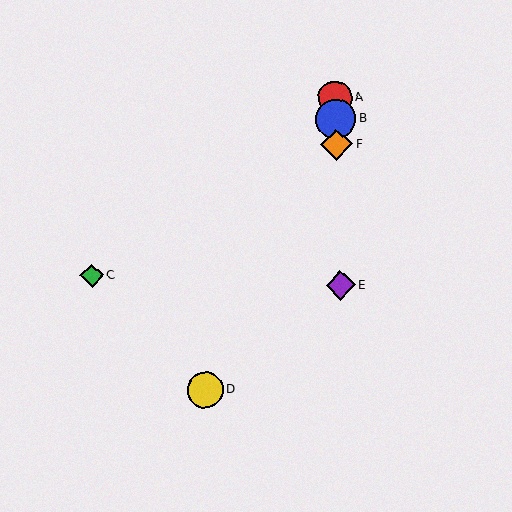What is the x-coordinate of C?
Object C is at x≈92.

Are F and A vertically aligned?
Yes, both are at x≈337.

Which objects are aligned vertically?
Objects A, B, E, F are aligned vertically.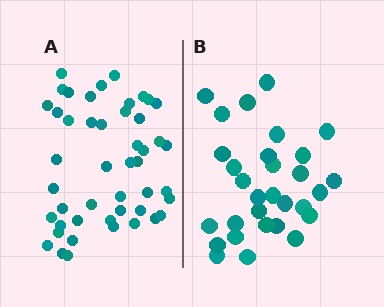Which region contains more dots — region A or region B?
Region A (the left region) has more dots.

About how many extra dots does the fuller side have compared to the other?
Region A has approximately 15 more dots than region B.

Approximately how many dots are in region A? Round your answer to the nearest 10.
About 50 dots. (The exact count is 47, which rounds to 50.)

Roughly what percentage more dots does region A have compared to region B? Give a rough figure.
About 55% more.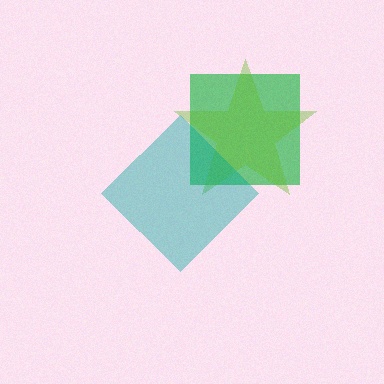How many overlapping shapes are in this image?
There are 3 overlapping shapes in the image.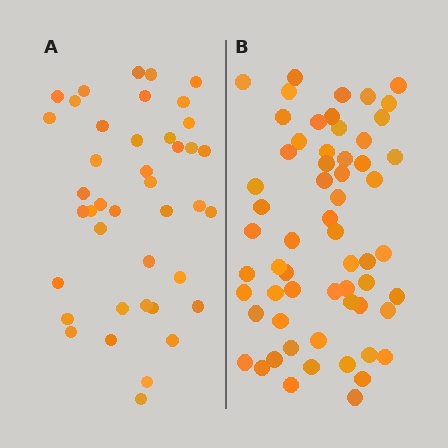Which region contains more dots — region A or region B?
Region B (the right region) has more dots.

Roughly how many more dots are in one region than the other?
Region B has approximately 20 more dots than region A.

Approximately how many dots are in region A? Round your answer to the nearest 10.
About 40 dots. (The exact count is 41, which rounds to 40.)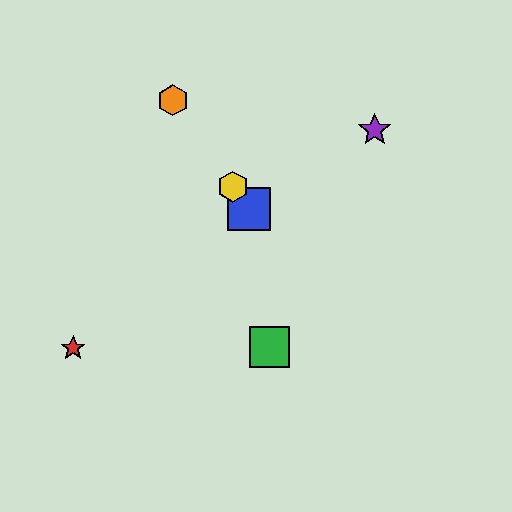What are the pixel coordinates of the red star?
The red star is at (73, 348).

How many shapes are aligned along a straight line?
3 shapes (the blue square, the yellow hexagon, the orange hexagon) are aligned along a straight line.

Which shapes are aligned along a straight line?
The blue square, the yellow hexagon, the orange hexagon are aligned along a straight line.